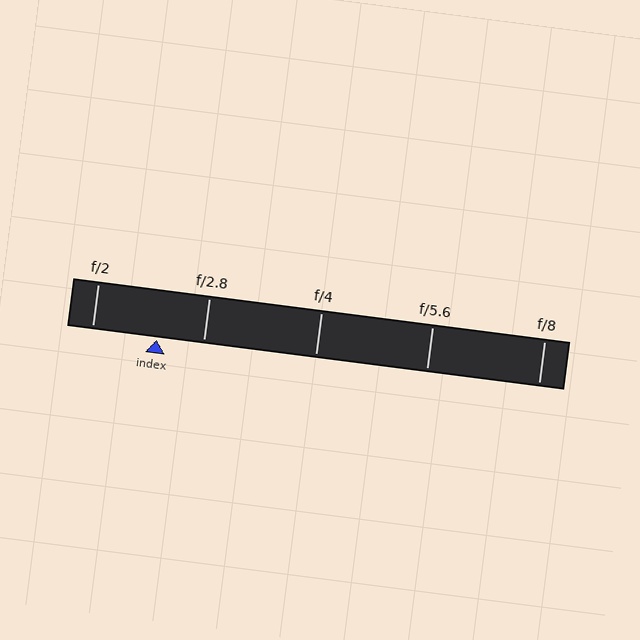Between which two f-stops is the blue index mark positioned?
The index mark is between f/2 and f/2.8.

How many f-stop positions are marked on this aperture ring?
There are 5 f-stop positions marked.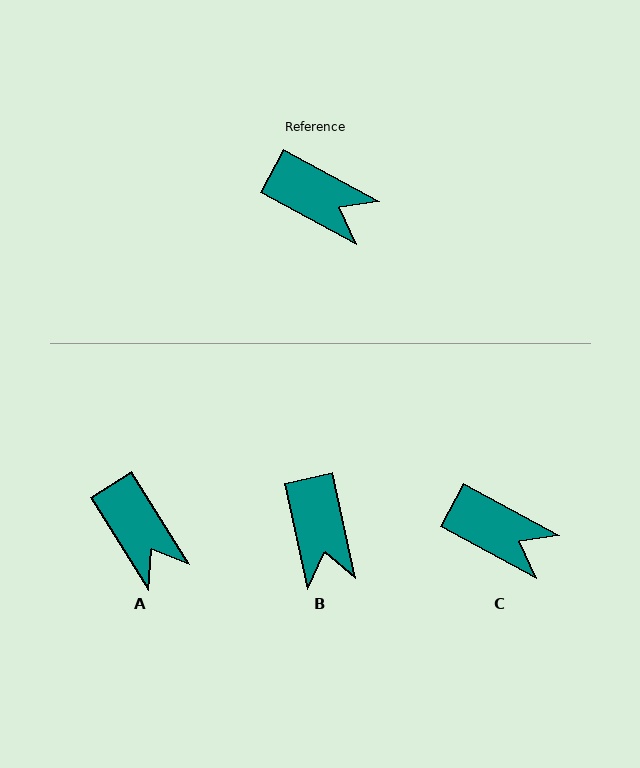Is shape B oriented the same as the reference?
No, it is off by about 49 degrees.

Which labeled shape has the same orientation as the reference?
C.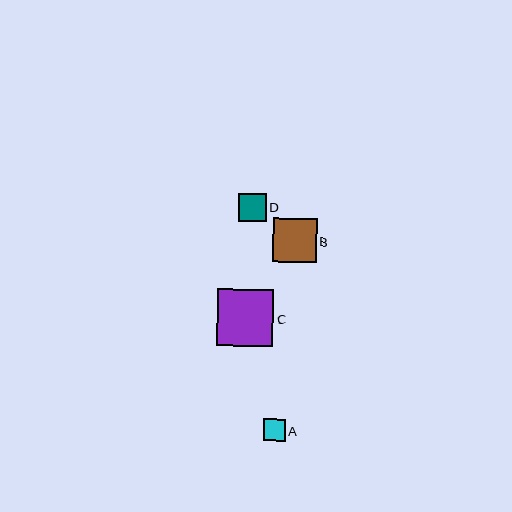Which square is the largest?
Square C is the largest with a size of approximately 56 pixels.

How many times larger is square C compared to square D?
Square C is approximately 2.0 times the size of square D.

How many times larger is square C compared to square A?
Square C is approximately 2.6 times the size of square A.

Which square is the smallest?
Square A is the smallest with a size of approximately 21 pixels.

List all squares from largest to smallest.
From largest to smallest: C, B, D, A.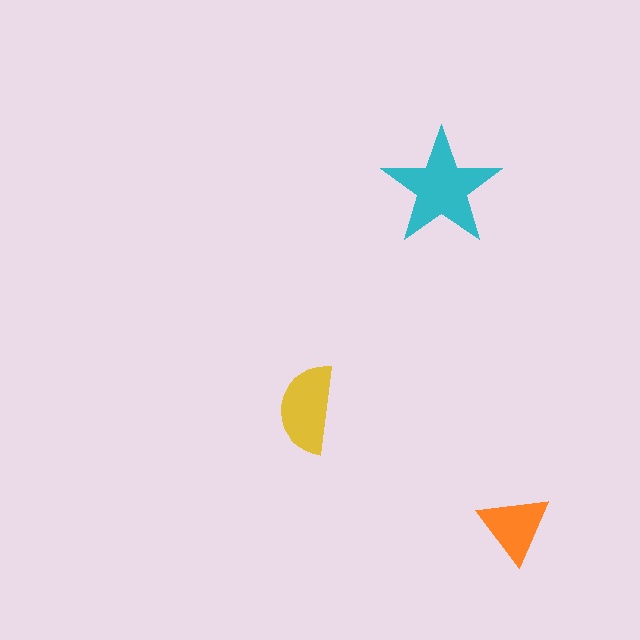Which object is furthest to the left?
The yellow semicircle is leftmost.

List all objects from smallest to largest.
The orange triangle, the yellow semicircle, the cyan star.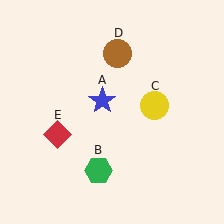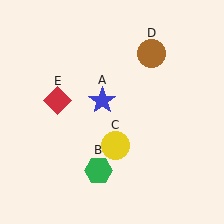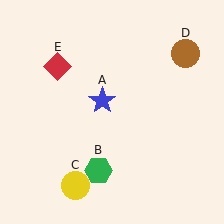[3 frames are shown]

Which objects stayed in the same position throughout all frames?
Blue star (object A) and green hexagon (object B) remained stationary.